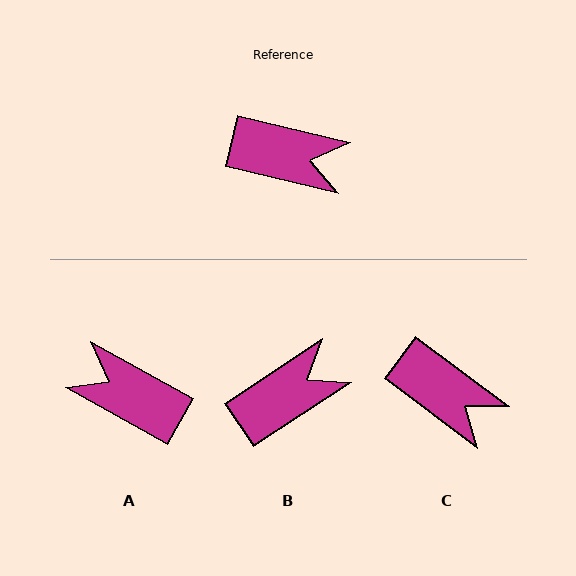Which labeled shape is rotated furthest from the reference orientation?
A, about 164 degrees away.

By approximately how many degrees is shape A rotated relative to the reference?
Approximately 164 degrees counter-clockwise.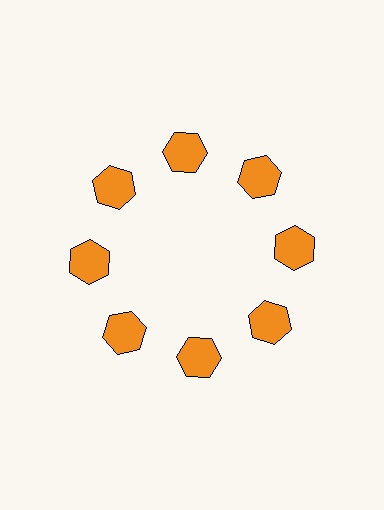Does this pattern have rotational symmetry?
Yes, this pattern has 8-fold rotational symmetry. It looks the same after rotating 45 degrees around the center.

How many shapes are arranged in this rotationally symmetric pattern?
There are 8 shapes, arranged in 8 groups of 1.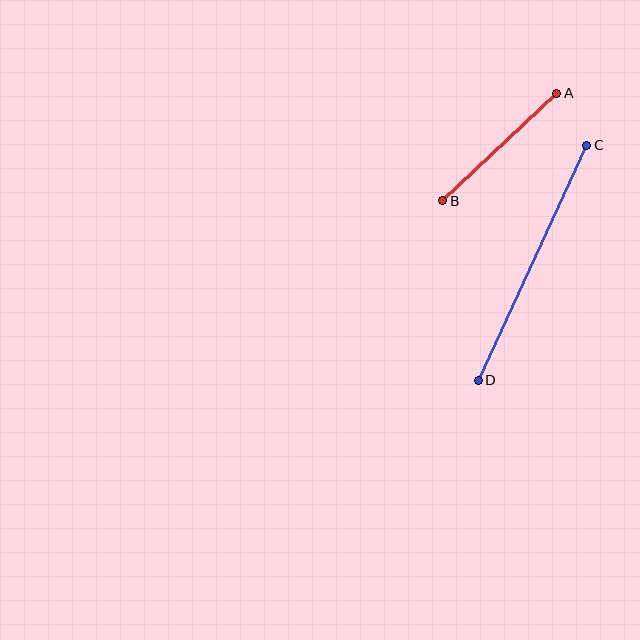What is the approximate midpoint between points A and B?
The midpoint is at approximately (500, 147) pixels.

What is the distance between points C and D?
The distance is approximately 259 pixels.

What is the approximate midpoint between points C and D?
The midpoint is at approximately (532, 263) pixels.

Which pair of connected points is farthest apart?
Points C and D are farthest apart.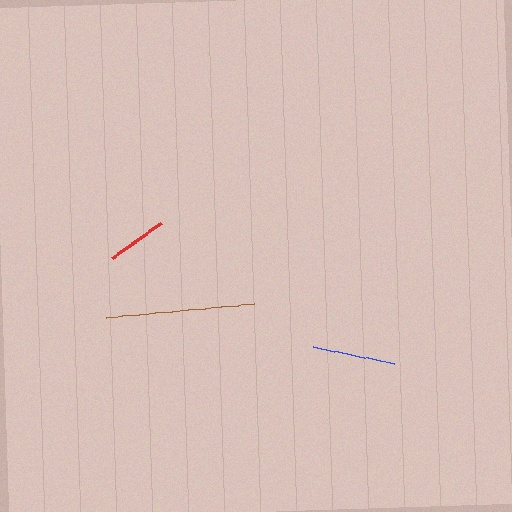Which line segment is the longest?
The brown line is the longest at approximately 148 pixels.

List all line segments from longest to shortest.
From longest to shortest: brown, blue, red.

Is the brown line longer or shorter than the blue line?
The brown line is longer than the blue line.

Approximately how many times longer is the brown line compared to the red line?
The brown line is approximately 2.4 times the length of the red line.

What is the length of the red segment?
The red segment is approximately 61 pixels long.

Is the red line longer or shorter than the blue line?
The blue line is longer than the red line.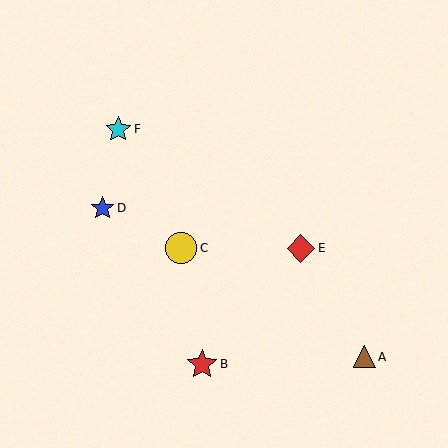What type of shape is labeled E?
Shape E is a red diamond.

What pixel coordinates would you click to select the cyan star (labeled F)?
Click at (118, 129) to select the cyan star F.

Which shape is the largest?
The yellow circle (labeled C) is the largest.